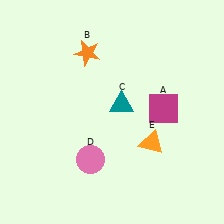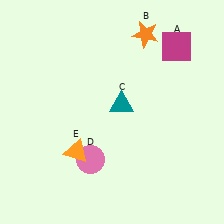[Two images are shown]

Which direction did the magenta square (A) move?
The magenta square (A) moved up.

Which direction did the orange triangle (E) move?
The orange triangle (E) moved left.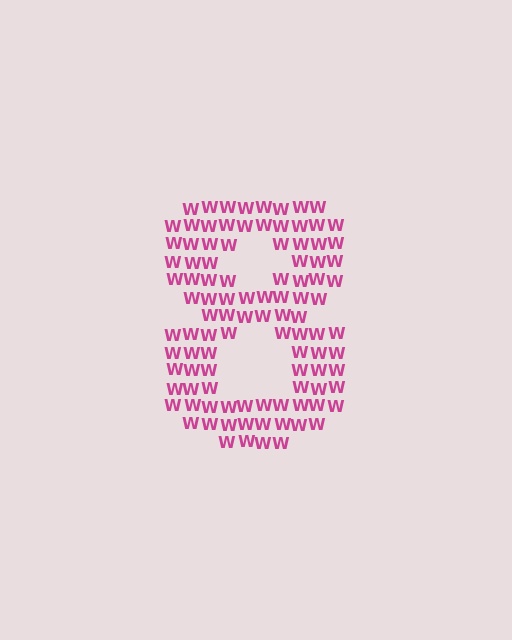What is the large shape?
The large shape is the digit 8.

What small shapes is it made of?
It is made of small letter W's.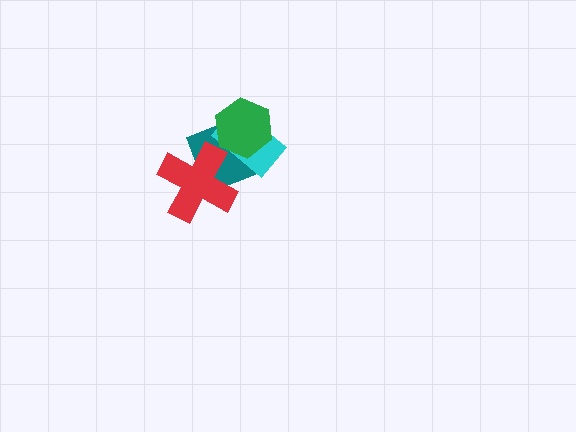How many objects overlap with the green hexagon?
2 objects overlap with the green hexagon.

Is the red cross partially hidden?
No, no other shape covers it.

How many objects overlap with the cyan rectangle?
2 objects overlap with the cyan rectangle.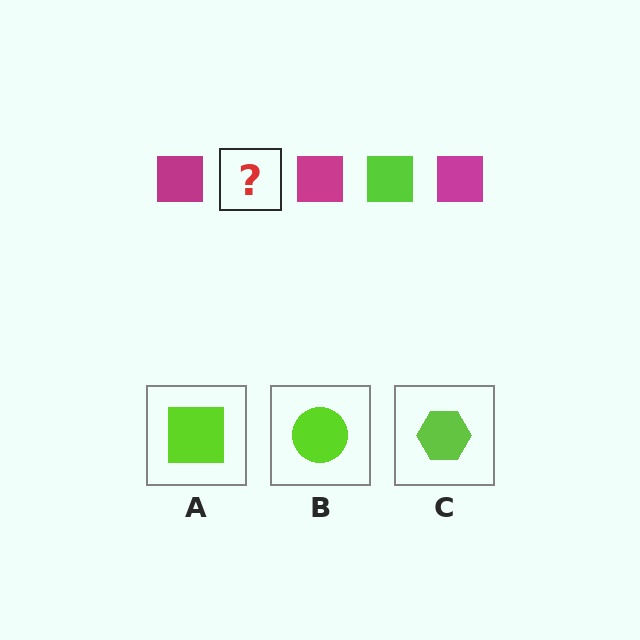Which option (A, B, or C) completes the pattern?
A.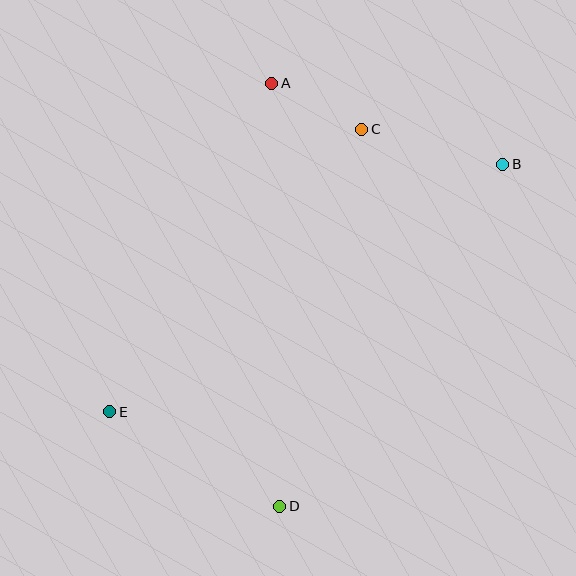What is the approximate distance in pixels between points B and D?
The distance between B and D is approximately 408 pixels.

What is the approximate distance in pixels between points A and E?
The distance between A and E is approximately 366 pixels.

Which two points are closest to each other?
Points A and C are closest to each other.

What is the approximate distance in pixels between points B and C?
The distance between B and C is approximately 145 pixels.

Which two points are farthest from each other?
Points B and E are farthest from each other.